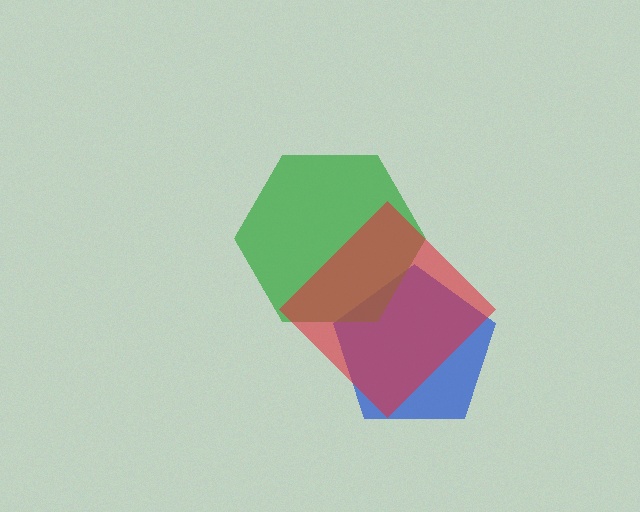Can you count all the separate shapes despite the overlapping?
Yes, there are 3 separate shapes.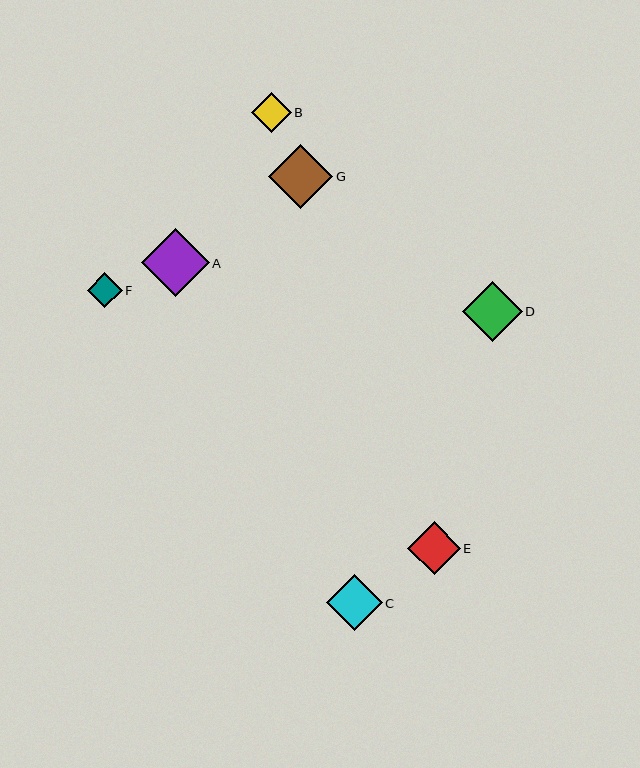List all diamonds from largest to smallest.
From largest to smallest: A, G, D, C, E, B, F.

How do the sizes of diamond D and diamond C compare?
Diamond D and diamond C are approximately the same size.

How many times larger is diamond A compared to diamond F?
Diamond A is approximately 1.9 times the size of diamond F.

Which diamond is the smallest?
Diamond F is the smallest with a size of approximately 35 pixels.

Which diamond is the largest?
Diamond A is the largest with a size of approximately 68 pixels.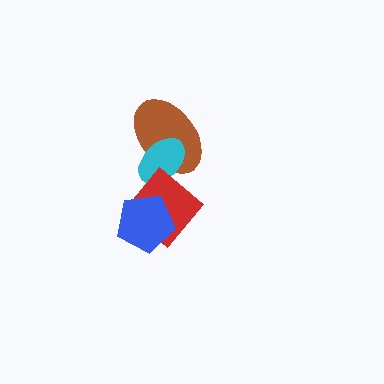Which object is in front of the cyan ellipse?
The red diamond is in front of the cyan ellipse.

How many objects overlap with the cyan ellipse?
2 objects overlap with the cyan ellipse.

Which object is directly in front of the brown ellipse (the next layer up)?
The cyan ellipse is directly in front of the brown ellipse.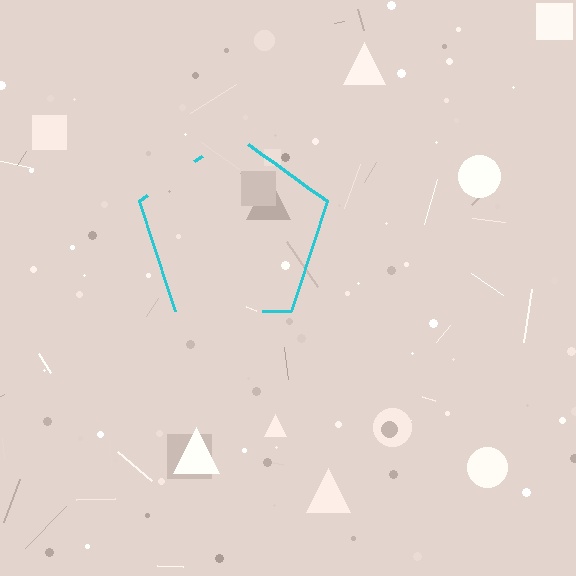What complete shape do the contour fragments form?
The contour fragments form a pentagon.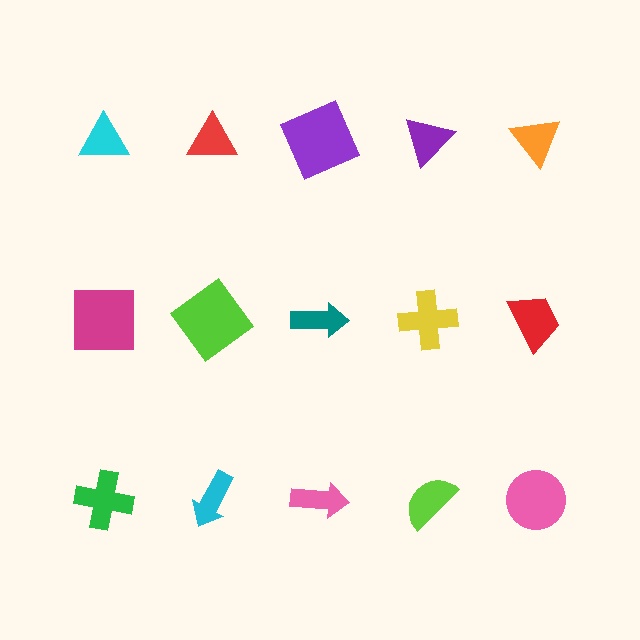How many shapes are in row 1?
5 shapes.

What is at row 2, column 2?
A lime diamond.